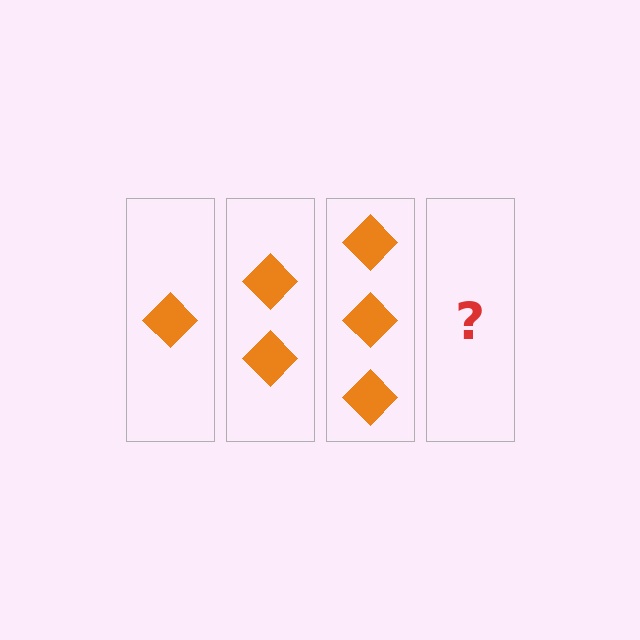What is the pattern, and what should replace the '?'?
The pattern is that each step adds one more diamond. The '?' should be 4 diamonds.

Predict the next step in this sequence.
The next step is 4 diamonds.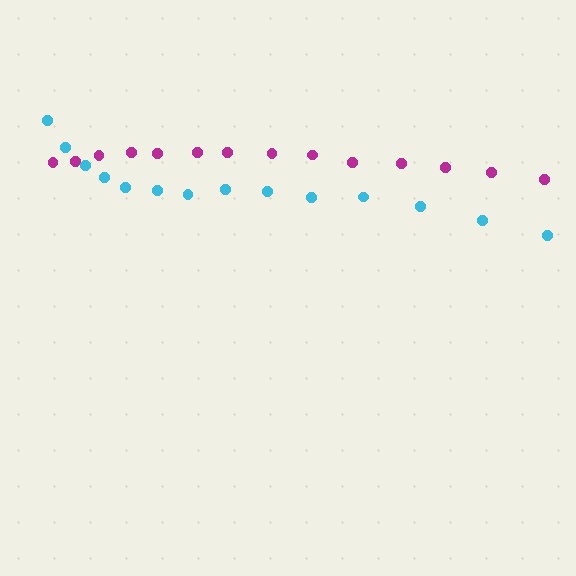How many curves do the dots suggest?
There are 2 distinct paths.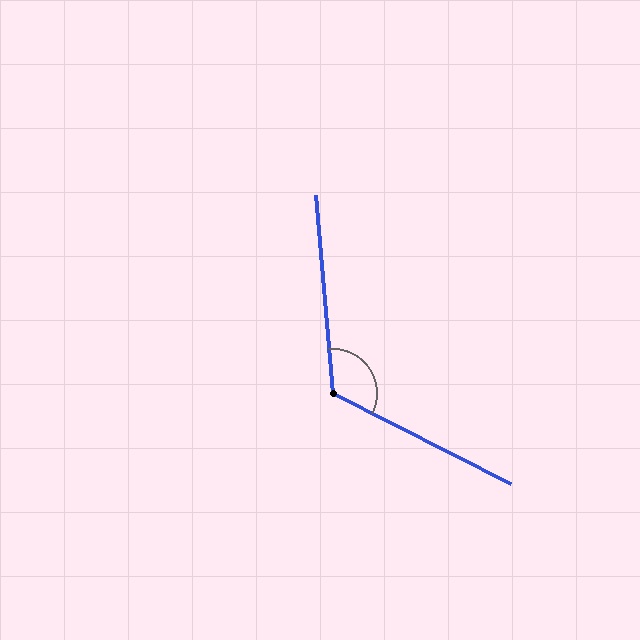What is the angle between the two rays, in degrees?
Approximately 122 degrees.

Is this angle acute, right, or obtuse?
It is obtuse.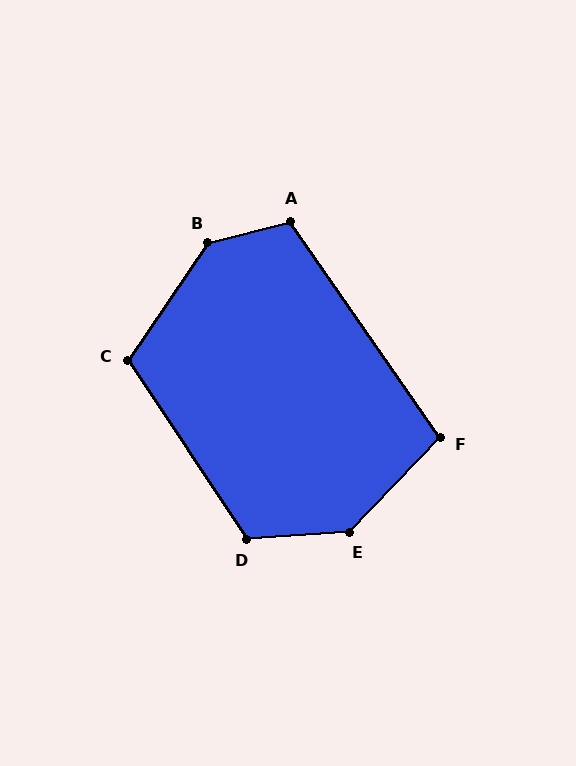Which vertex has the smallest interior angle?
F, at approximately 102 degrees.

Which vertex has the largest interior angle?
B, at approximately 139 degrees.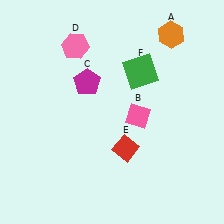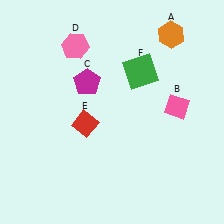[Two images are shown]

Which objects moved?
The objects that moved are: the pink diamond (B), the red diamond (E).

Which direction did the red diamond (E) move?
The red diamond (E) moved left.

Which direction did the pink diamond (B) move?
The pink diamond (B) moved right.